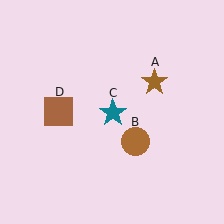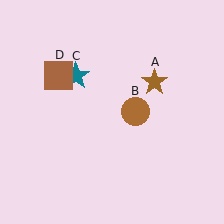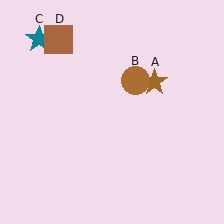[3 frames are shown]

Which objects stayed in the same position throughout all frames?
Brown star (object A) remained stationary.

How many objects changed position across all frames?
3 objects changed position: brown circle (object B), teal star (object C), brown square (object D).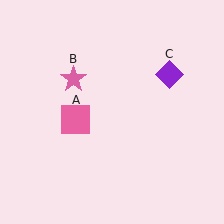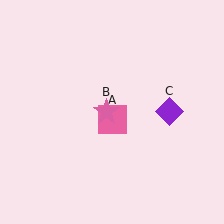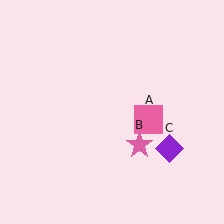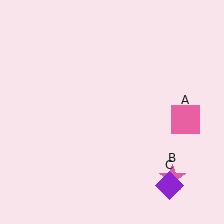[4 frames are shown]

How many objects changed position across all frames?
3 objects changed position: pink square (object A), pink star (object B), purple diamond (object C).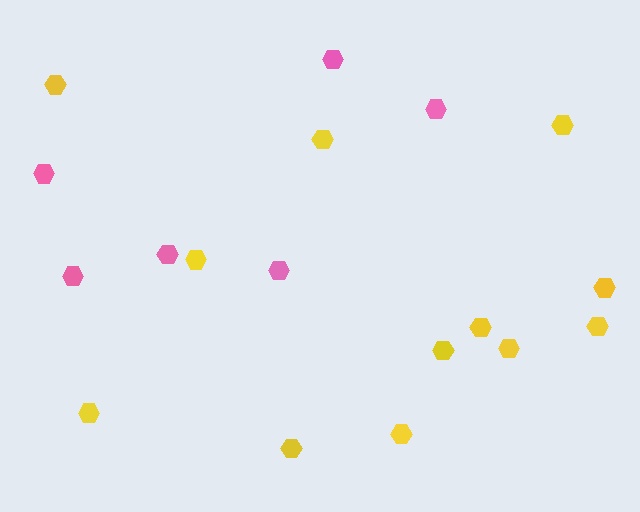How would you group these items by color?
There are 2 groups: one group of yellow hexagons (12) and one group of pink hexagons (6).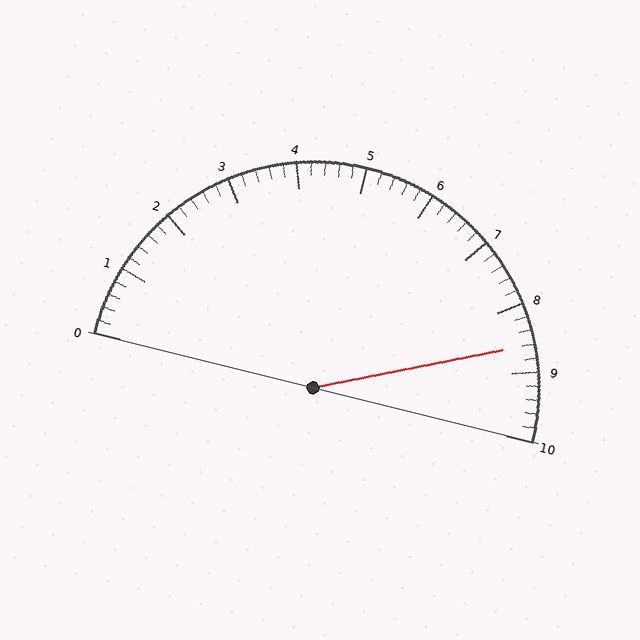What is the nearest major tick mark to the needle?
The nearest major tick mark is 9.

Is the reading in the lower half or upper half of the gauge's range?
The reading is in the upper half of the range (0 to 10).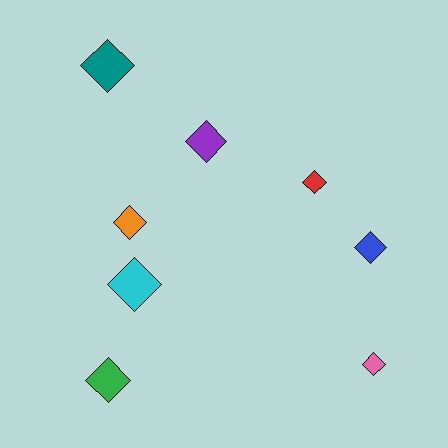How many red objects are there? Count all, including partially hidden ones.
There is 1 red object.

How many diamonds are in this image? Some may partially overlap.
There are 8 diamonds.